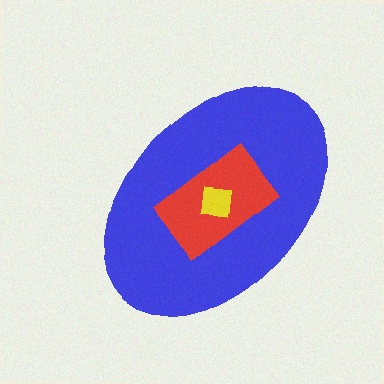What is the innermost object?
The yellow square.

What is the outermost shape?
The blue ellipse.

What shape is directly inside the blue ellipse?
The red rectangle.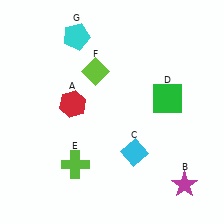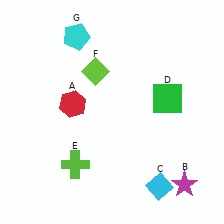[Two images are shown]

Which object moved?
The cyan diamond (C) moved down.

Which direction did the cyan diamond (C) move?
The cyan diamond (C) moved down.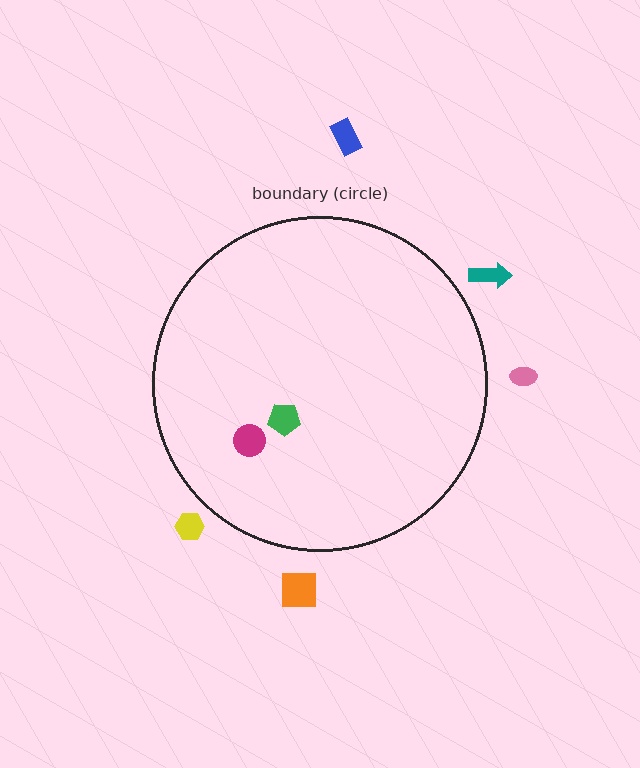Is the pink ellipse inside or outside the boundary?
Outside.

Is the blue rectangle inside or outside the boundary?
Outside.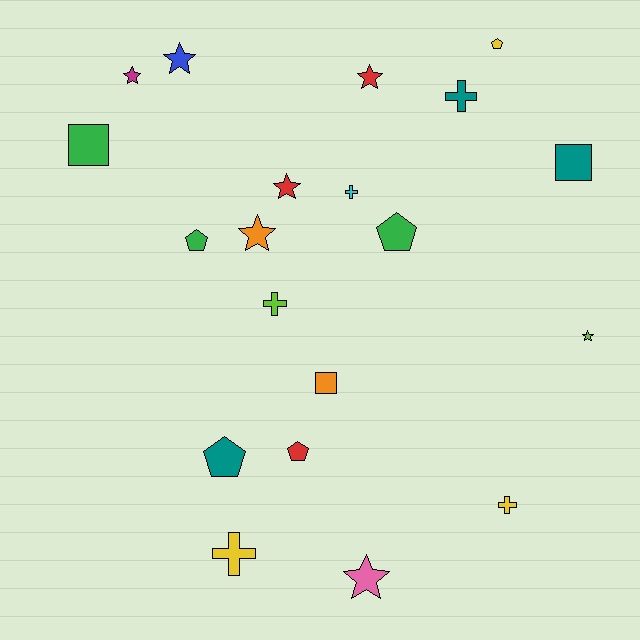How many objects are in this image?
There are 20 objects.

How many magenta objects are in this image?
There is 1 magenta object.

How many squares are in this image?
There are 3 squares.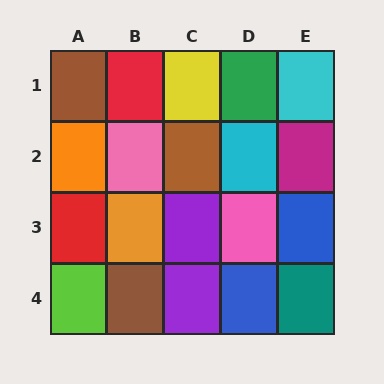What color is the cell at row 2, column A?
Orange.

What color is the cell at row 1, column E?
Cyan.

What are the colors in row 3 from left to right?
Red, orange, purple, pink, blue.